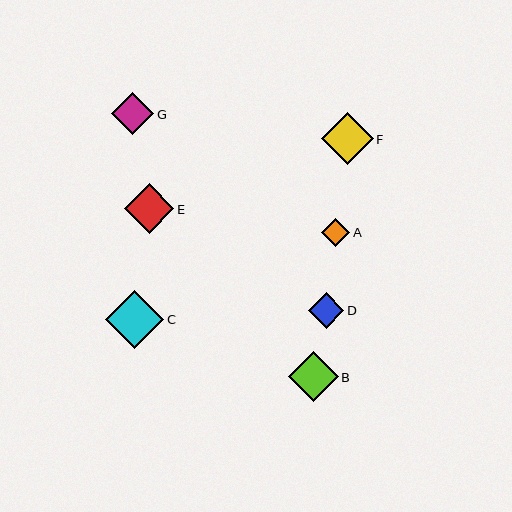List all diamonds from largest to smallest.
From largest to smallest: C, F, B, E, G, D, A.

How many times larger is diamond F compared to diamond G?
Diamond F is approximately 1.2 times the size of diamond G.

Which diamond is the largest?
Diamond C is the largest with a size of approximately 58 pixels.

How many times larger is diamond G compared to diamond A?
Diamond G is approximately 1.5 times the size of diamond A.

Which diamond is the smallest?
Diamond A is the smallest with a size of approximately 28 pixels.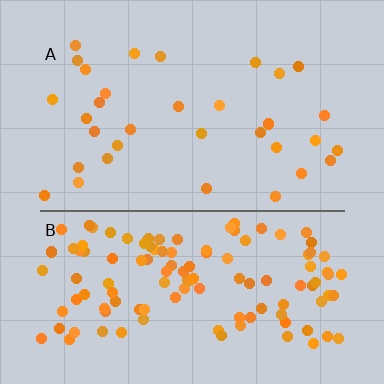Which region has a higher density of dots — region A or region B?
B (the bottom).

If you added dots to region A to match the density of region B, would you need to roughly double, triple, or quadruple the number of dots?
Approximately quadruple.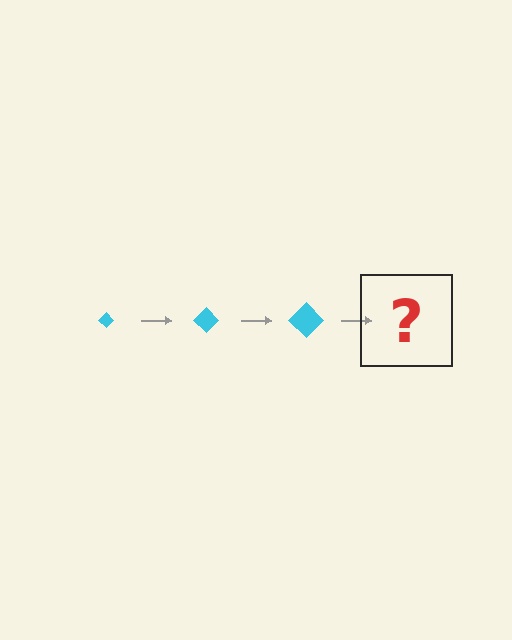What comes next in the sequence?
The next element should be a cyan diamond, larger than the previous one.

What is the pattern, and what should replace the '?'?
The pattern is that the diamond gets progressively larger each step. The '?' should be a cyan diamond, larger than the previous one.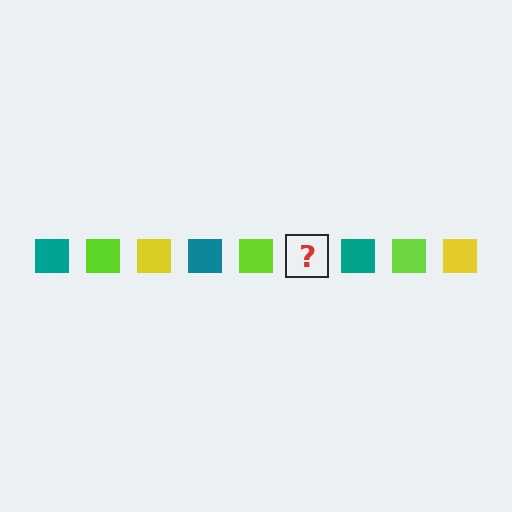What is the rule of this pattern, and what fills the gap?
The rule is that the pattern cycles through teal, lime, yellow squares. The gap should be filled with a yellow square.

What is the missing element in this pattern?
The missing element is a yellow square.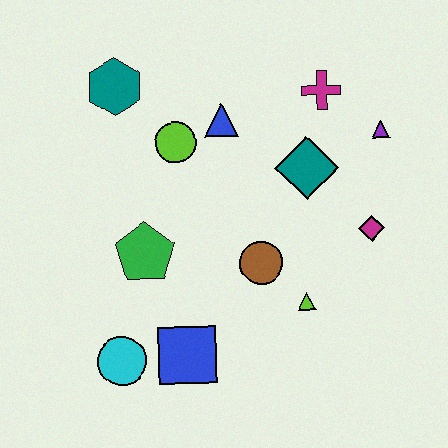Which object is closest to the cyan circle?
The blue square is closest to the cyan circle.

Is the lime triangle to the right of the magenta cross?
No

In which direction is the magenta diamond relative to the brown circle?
The magenta diamond is to the right of the brown circle.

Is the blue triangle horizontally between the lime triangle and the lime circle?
Yes